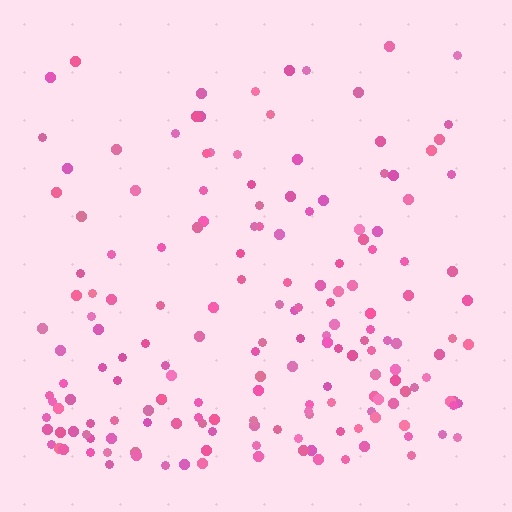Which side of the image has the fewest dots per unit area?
The top.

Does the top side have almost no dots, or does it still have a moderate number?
Still a moderate number, just noticeably fewer than the bottom.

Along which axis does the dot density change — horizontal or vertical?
Vertical.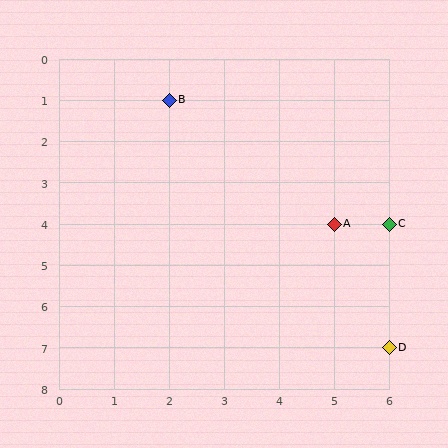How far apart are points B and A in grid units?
Points B and A are 3 columns and 3 rows apart (about 4.2 grid units diagonally).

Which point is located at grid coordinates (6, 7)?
Point D is at (6, 7).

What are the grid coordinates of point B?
Point B is at grid coordinates (2, 1).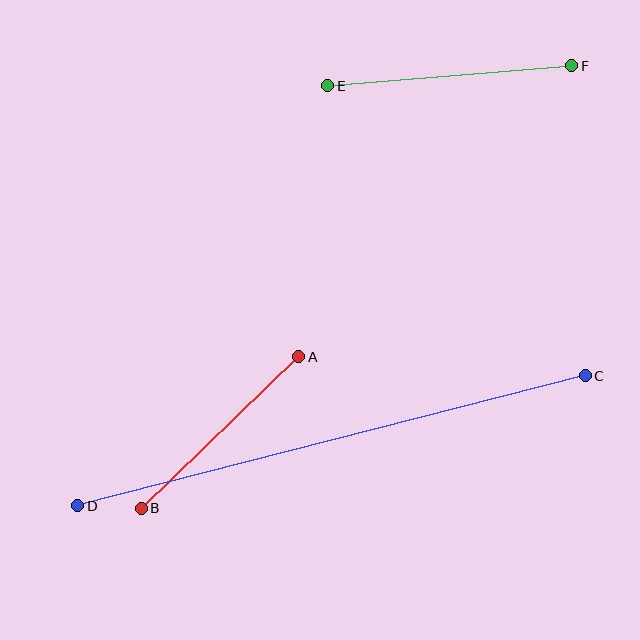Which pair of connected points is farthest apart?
Points C and D are farthest apart.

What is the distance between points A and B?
The distance is approximately 218 pixels.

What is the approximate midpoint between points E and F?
The midpoint is at approximately (450, 76) pixels.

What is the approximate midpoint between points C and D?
The midpoint is at approximately (331, 441) pixels.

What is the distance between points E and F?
The distance is approximately 245 pixels.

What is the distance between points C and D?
The distance is approximately 524 pixels.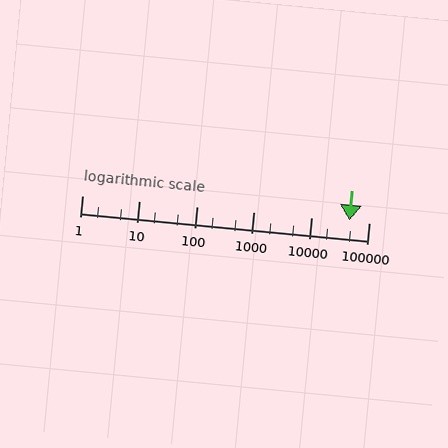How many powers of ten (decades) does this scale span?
The scale spans 5 decades, from 1 to 100000.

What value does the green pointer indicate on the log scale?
The pointer indicates approximately 46000.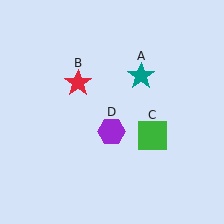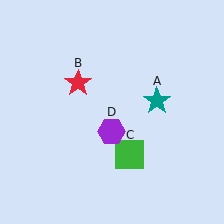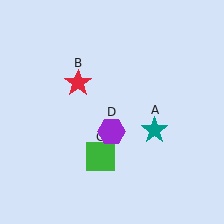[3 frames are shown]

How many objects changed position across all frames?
2 objects changed position: teal star (object A), green square (object C).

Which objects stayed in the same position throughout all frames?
Red star (object B) and purple hexagon (object D) remained stationary.